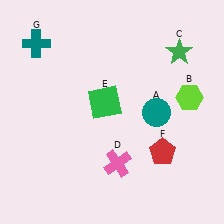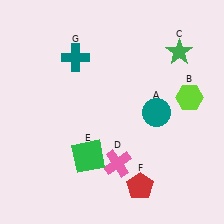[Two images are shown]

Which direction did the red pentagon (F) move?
The red pentagon (F) moved down.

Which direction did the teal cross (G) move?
The teal cross (G) moved right.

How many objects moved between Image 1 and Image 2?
3 objects moved between the two images.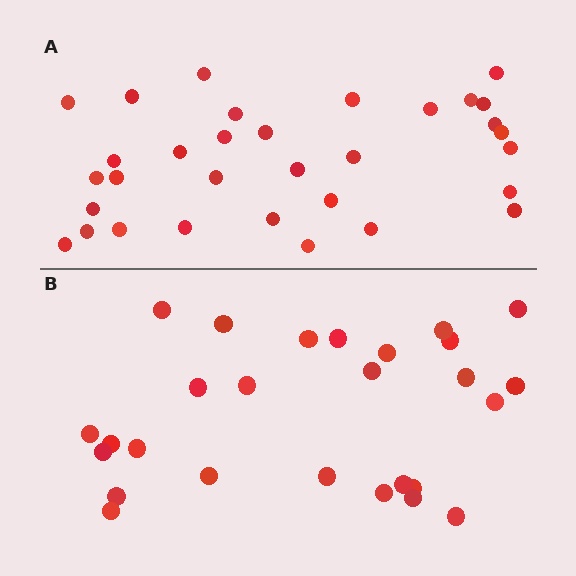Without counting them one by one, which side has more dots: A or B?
Region A (the top region) has more dots.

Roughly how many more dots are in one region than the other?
Region A has about 5 more dots than region B.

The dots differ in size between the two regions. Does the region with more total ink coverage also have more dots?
No. Region B has more total ink coverage because its dots are larger, but region A actually contains more individual dots. Total area can be misleading — the number of items is what matters here.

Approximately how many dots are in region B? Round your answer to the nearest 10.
About 30 dots. (The exact count is 27, which rounds to 30.)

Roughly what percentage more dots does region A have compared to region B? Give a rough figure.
About 20% more.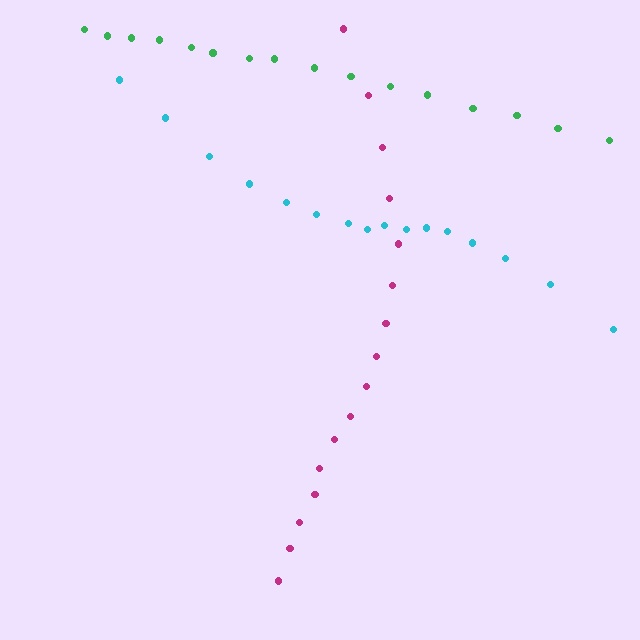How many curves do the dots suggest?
There are 3 distinct paths.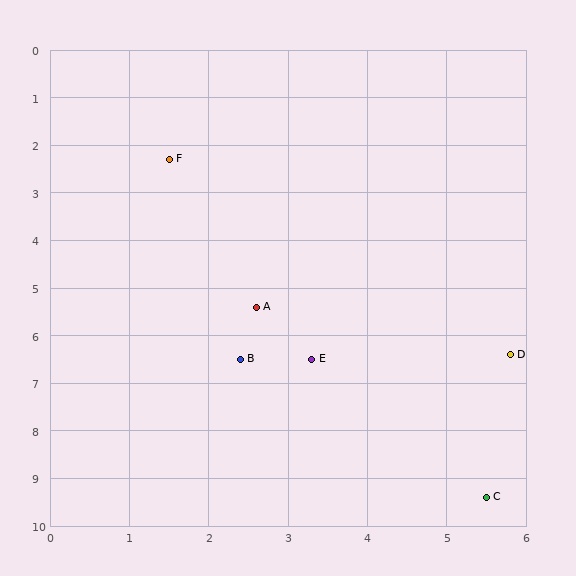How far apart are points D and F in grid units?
Points D and F are about 5.9 grid units apart.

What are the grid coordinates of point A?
Point A is at approximately (2.6, 5.4).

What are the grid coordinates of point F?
Point F is at approximately (1.5, 2.3).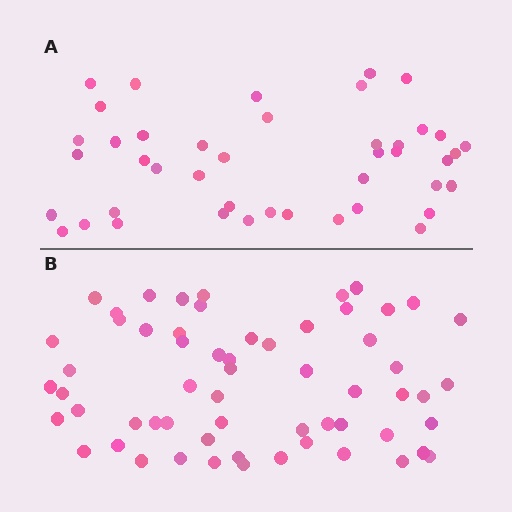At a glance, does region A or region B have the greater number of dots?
Region B (the bottom region) has more dots.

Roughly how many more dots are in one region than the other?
Region B has approximately 15 more dots than region A.